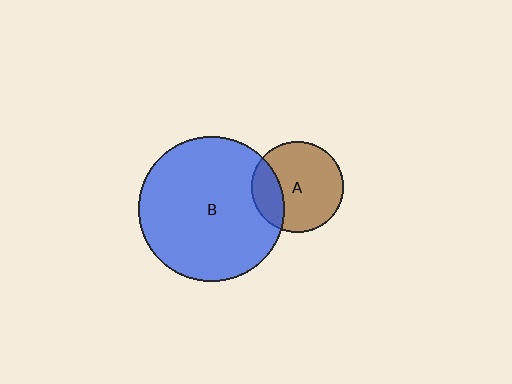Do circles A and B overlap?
Yes.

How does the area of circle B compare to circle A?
Approximately 2.5 times.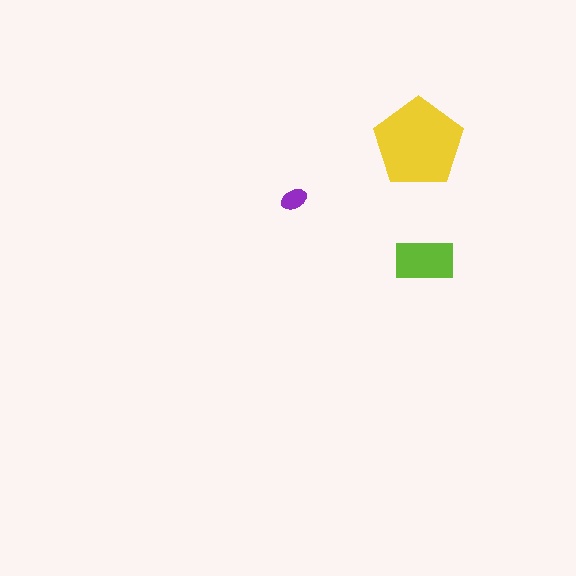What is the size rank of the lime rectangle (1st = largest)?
2nd.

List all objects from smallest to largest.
The purple ellipse, the lime rectangle, the yellow pentagon.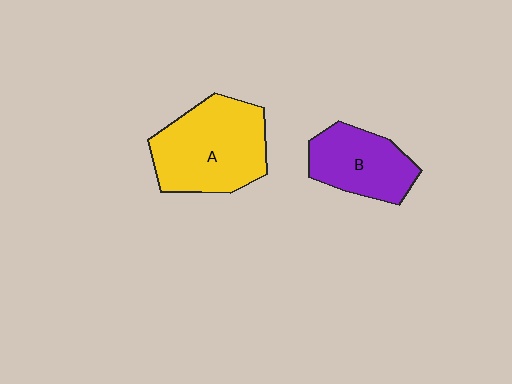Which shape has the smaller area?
Shape B (purple).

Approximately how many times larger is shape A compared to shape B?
Approximately 1.5 times.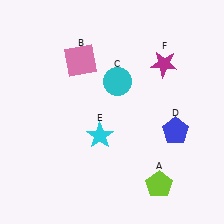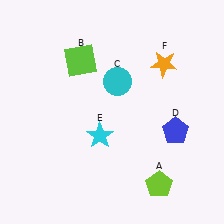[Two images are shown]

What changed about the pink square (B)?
In Image 1, B is pink. In Image 2, it changed to lime.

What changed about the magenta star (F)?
In Image 1, F is magenta. In Image 2, it changed to orange.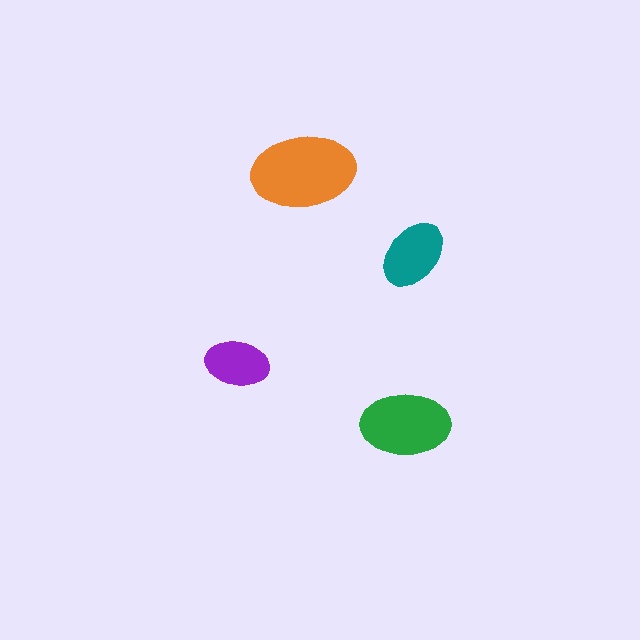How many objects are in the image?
There are 4 objects in the image.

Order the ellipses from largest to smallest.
the orange one, the green one, the teal one, the purple one.